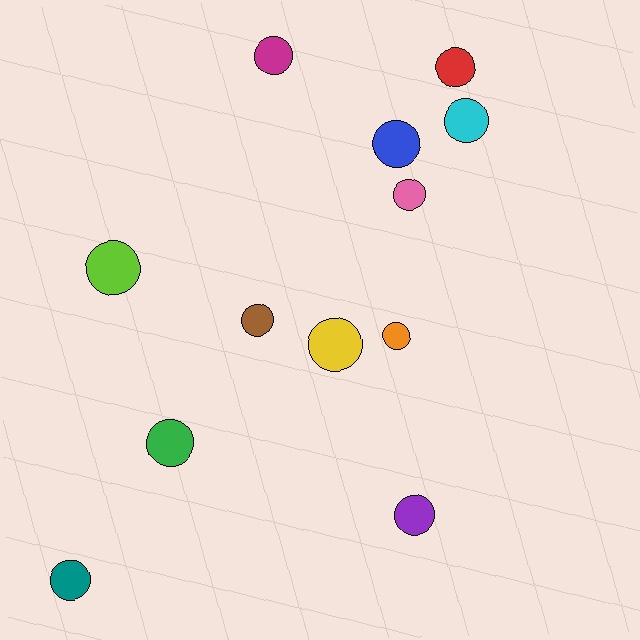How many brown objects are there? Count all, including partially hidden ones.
There is 1 brown object.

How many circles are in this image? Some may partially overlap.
There are 12 circles.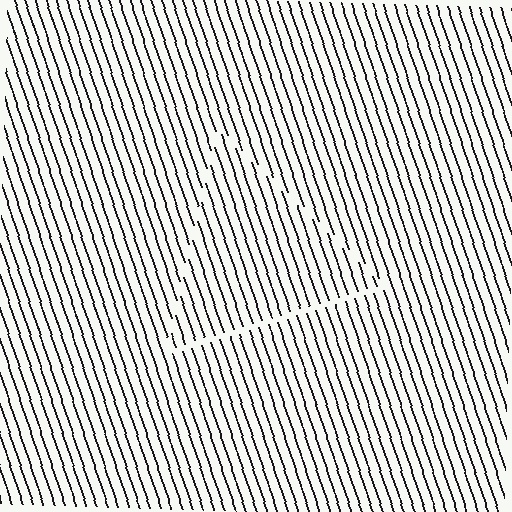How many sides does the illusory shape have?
3 sides — the line-ends trace a triangle.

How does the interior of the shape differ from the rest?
The interior of the shape contains the same grating, shifted by half a period — the contour is defined by the phase discontinuity where line-ends from the inner and outer gratings abut.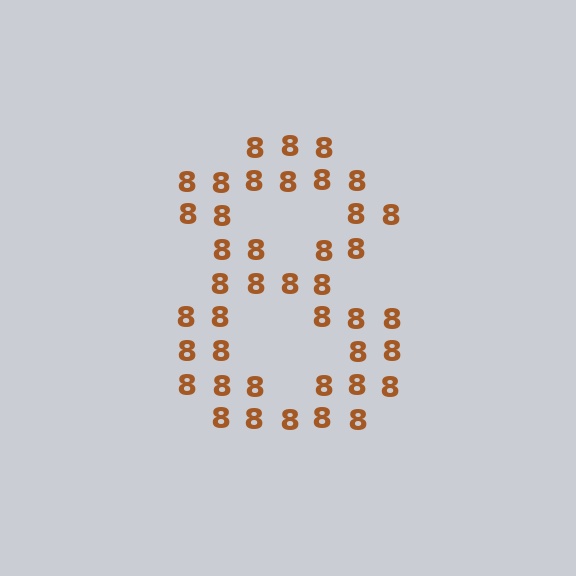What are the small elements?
The small elements are digit 8's.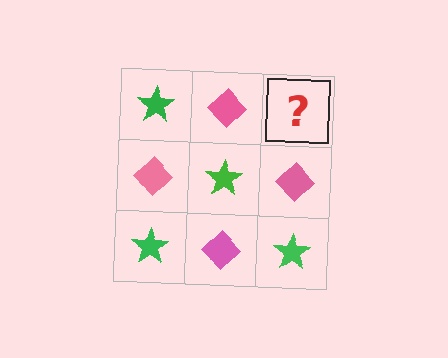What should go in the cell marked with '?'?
The missing cell should contain a green star.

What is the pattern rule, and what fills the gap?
The rule is that it alternates green star and pink diamond in a checkerboard pattern. The gap should be filled with a green star.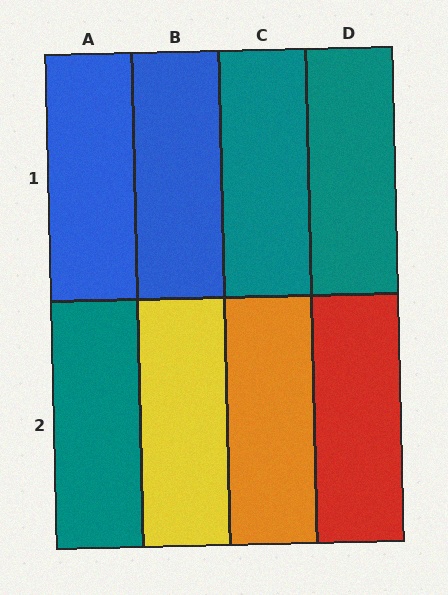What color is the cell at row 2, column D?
Red.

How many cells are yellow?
1 cell is yellow.